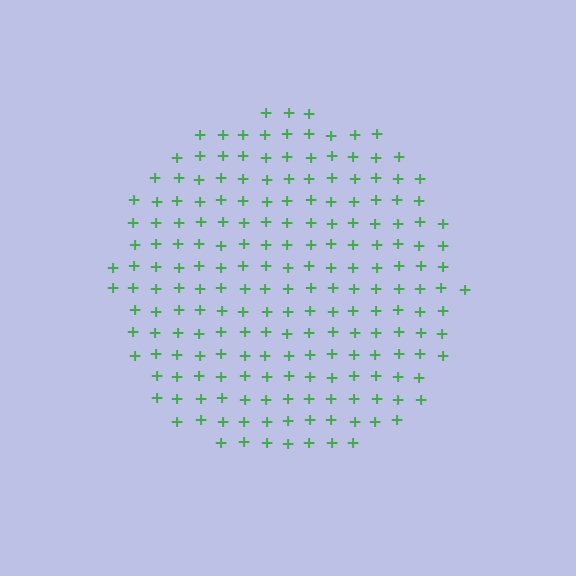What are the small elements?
The small elements are plus signs.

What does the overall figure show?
The overall figure shows a circle.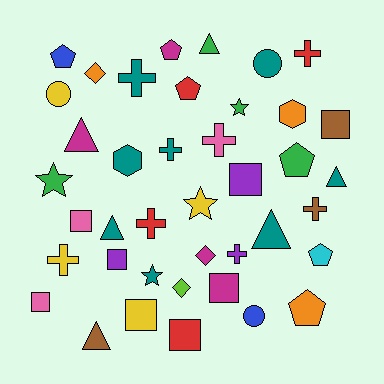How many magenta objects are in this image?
There are 4 magenta objects.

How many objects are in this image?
There are 40 objects.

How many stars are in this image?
There are 4 stars.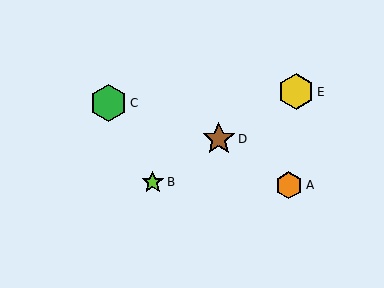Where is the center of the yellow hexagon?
The center of the yellow hexagon is at (296, 92).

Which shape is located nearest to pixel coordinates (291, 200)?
The orange hexagon (labeled A) at (289, 185) is nearest to that location.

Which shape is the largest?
The green hexagon (labeled C) is the largest.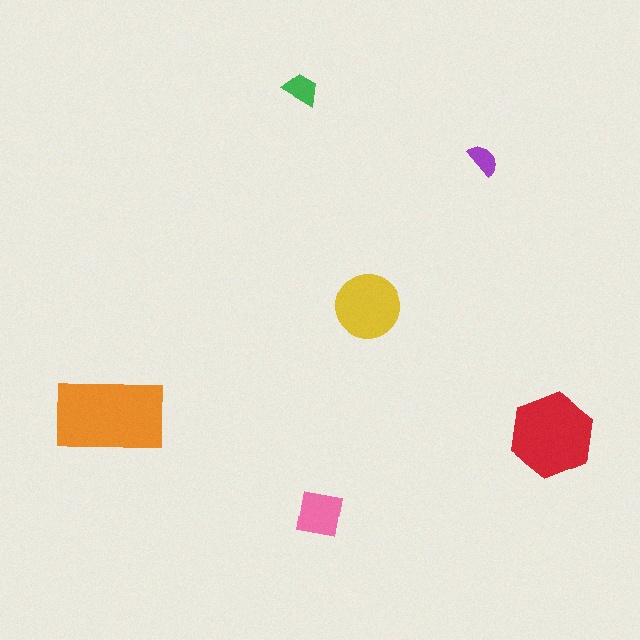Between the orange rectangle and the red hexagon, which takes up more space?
The orange rectangle.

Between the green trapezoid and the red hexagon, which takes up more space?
The red hexagon.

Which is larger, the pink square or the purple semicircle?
The pink square.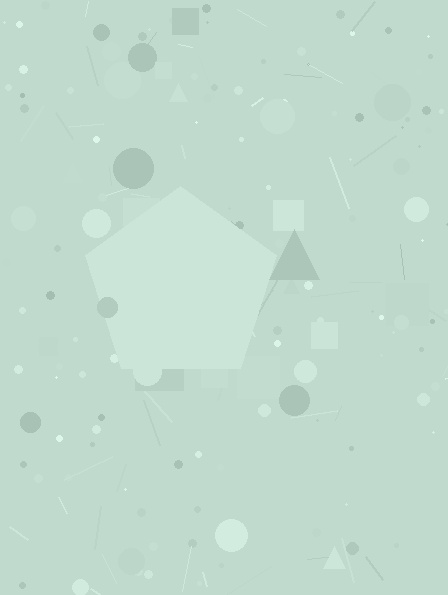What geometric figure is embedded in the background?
A pentagon is embedded in the background.